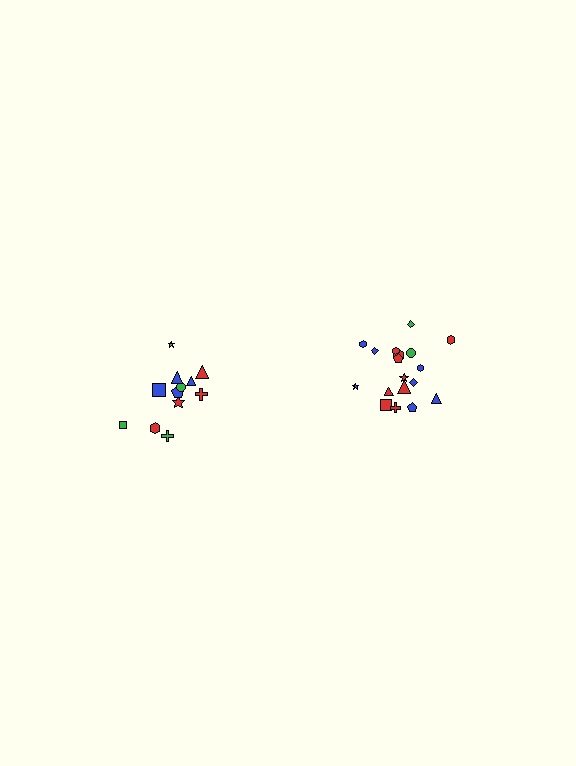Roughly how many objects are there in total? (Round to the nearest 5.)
Roughly 30 objects in total.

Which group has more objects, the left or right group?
The right group.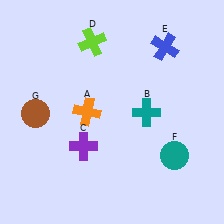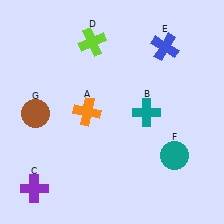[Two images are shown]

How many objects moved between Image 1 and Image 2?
1 object moved between the two images.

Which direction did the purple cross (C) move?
The purple cross (C) moved left.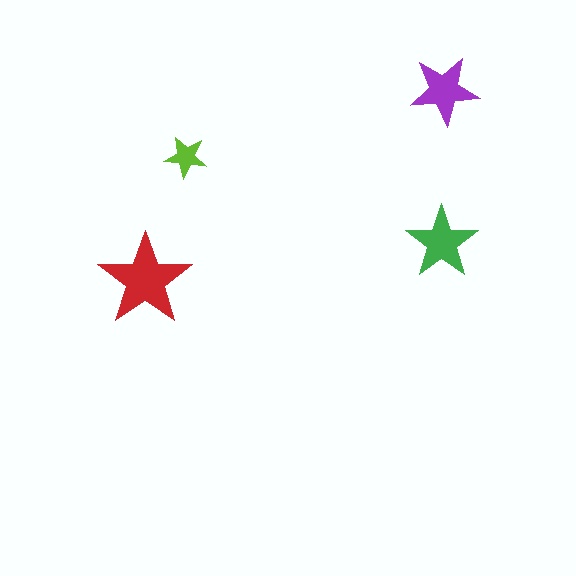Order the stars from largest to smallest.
the red one, the green one, the purple one, the lime one.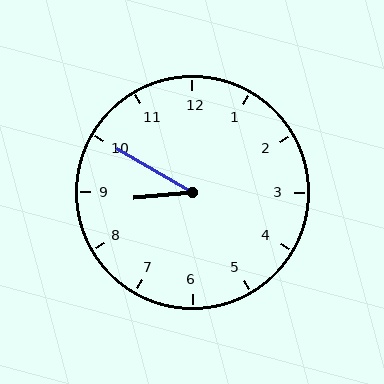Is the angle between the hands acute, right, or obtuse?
It is acute.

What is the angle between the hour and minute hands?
Approximately 35 degrees.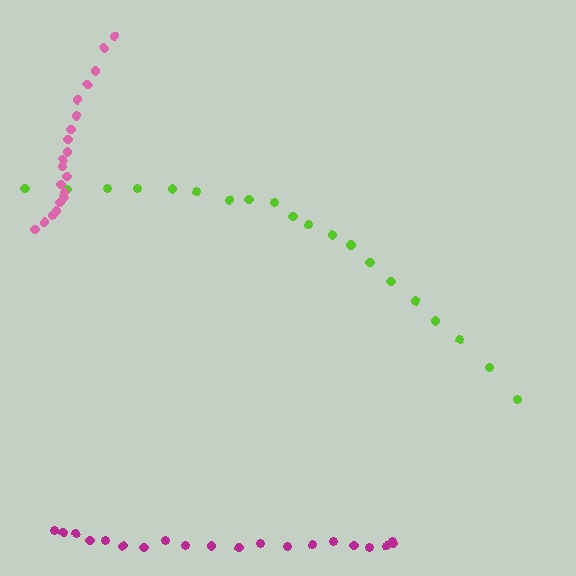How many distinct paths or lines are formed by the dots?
There are 3 distinct paths.